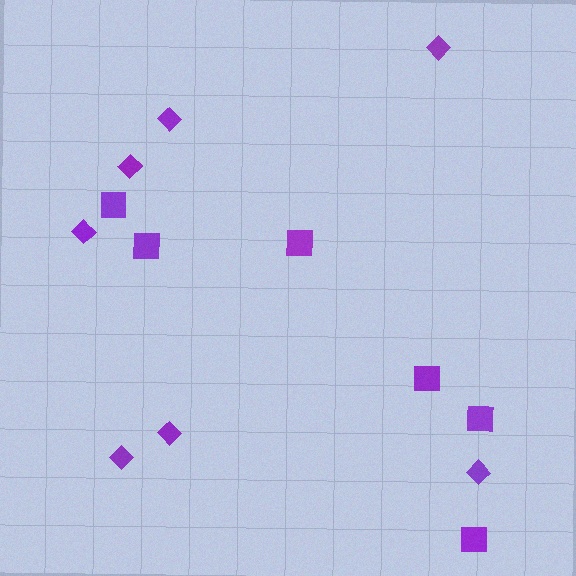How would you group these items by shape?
There are 2 groups: one group of squares (6) and one group of diamonds (7).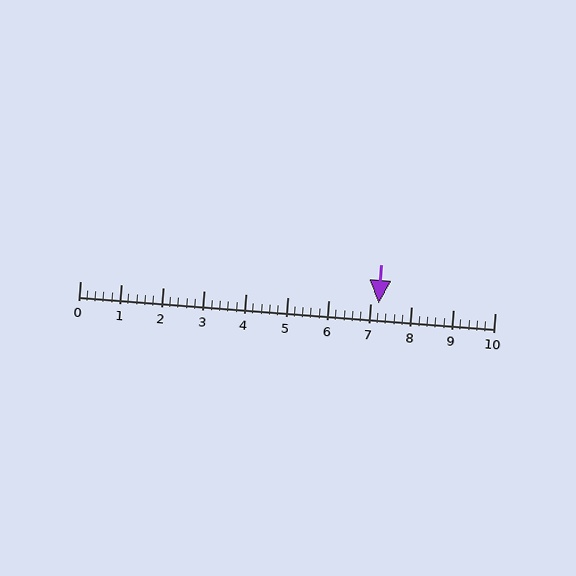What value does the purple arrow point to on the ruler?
The purple arrow points to approximately 7.2.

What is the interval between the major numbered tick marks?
The major tick marks are spaced 1 units apart.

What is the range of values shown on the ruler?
The ruler shows values from 0 to 10.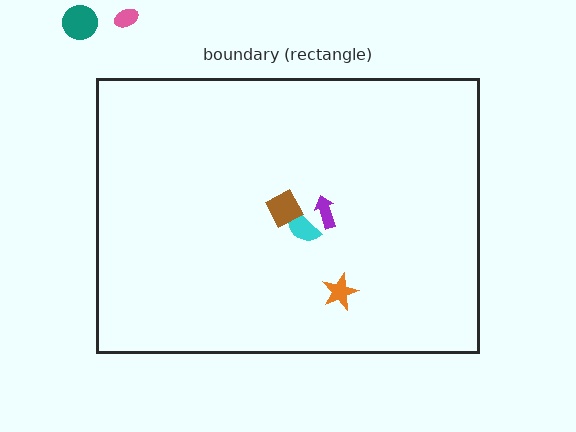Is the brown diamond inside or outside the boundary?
Inside.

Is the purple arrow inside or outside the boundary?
Inside.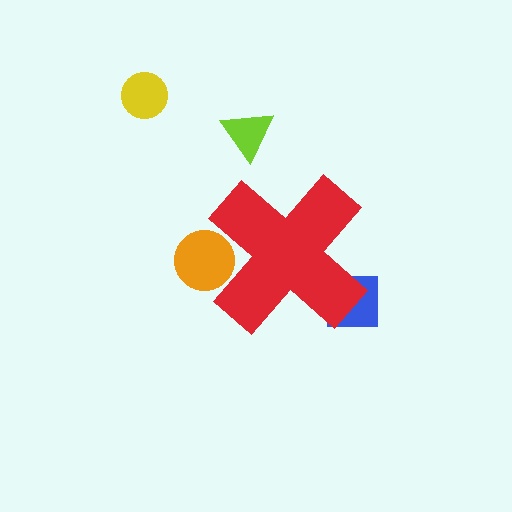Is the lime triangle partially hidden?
No, the lime triangle is fully visible.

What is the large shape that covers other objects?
A red cross.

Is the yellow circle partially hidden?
No, the yellow circle is fully visible.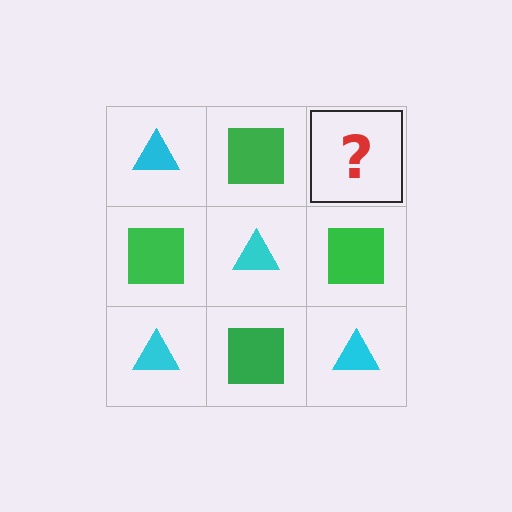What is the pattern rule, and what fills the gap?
The rule is that it alternates cyan triangle and green square in a checkerboard pattern. The gap should be filled with a cyan triangle.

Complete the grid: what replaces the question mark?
The question mark should be replaced with a cyan triangle.